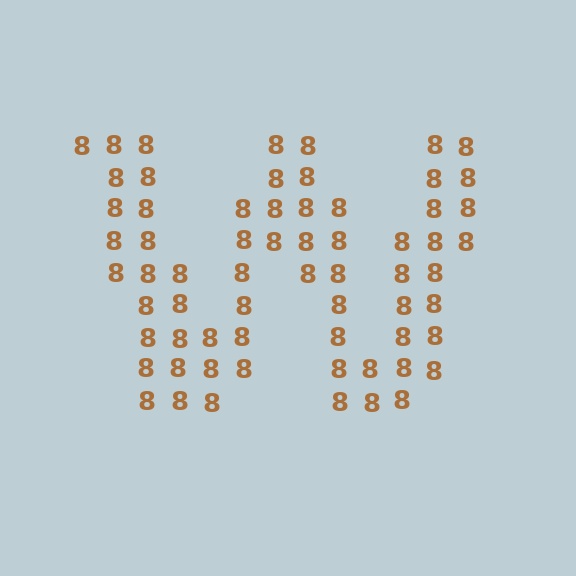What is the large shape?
The large shape is the letter W.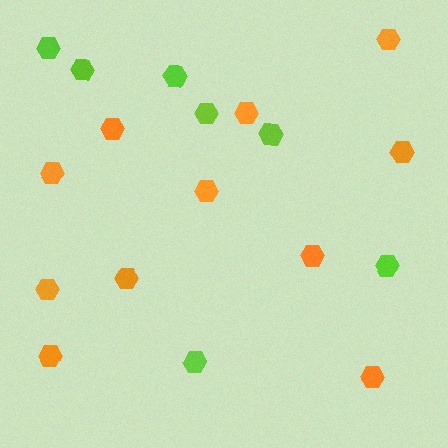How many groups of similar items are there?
There are 2 groups: one group of orange hexagons (11) and one group of lime hexagons (7).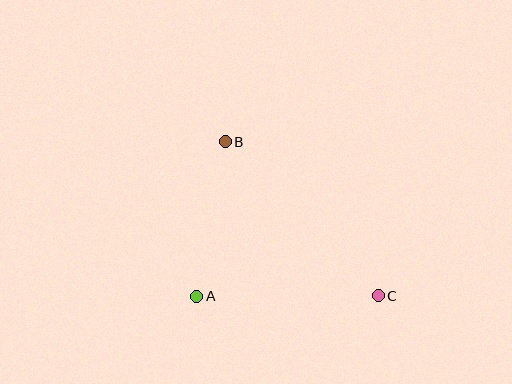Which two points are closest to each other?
Points A and B are closest to each other.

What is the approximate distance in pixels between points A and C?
The distance between A and C is approximately 182 pixels.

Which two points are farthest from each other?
Points B and C are farthest from each other.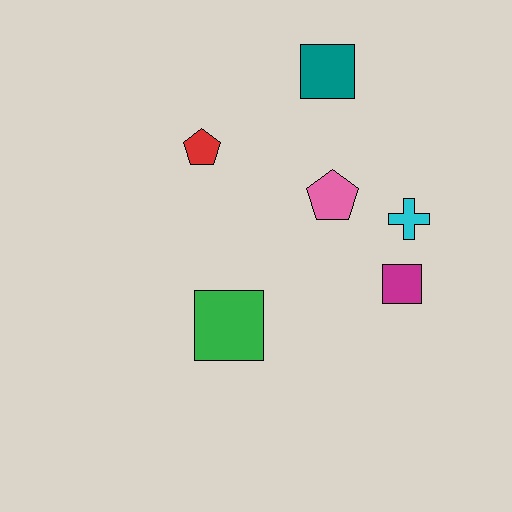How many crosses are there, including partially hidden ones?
There is 1 cross.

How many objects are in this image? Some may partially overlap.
There are 6 objects.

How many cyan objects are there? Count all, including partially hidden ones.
There is 1 cyan object.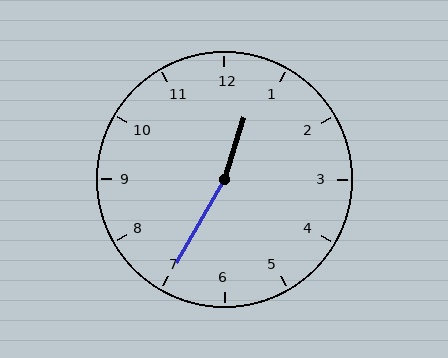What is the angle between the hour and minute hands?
Approximately 168 degrees.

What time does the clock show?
12:35.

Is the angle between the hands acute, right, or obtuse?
It is obtuse.